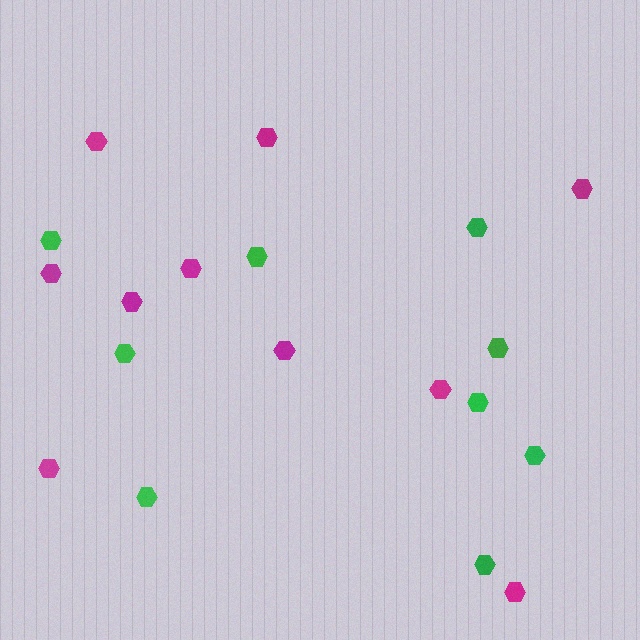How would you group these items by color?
There are 2 groups: one group of green hexagons (9) and one group of magenta hexagons (10).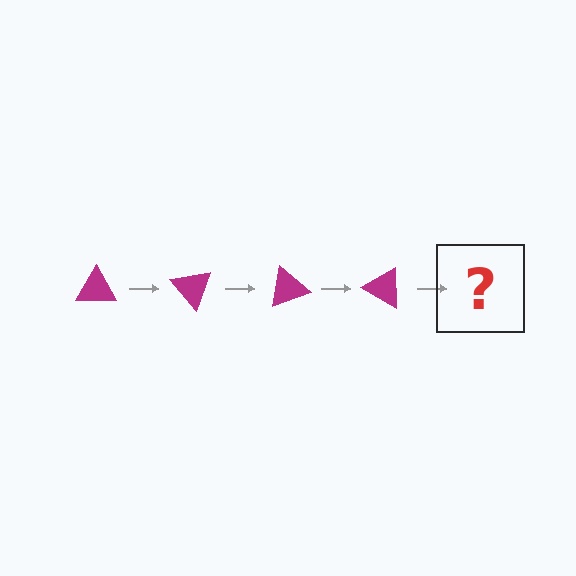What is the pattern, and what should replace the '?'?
The pattern is that the triangle rotates 50 degrees each step. The '?' should be a magenta triangle rotated 200 degrees.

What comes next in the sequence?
The next element should be a magenta triangle rotated 200 degrees.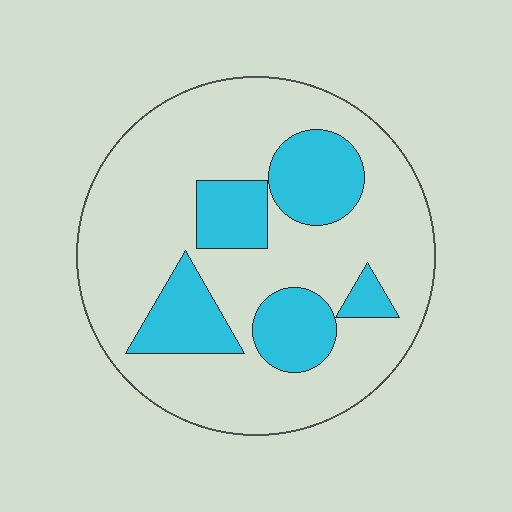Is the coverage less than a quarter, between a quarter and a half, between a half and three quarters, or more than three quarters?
Between a quarter and a half.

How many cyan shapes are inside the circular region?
5.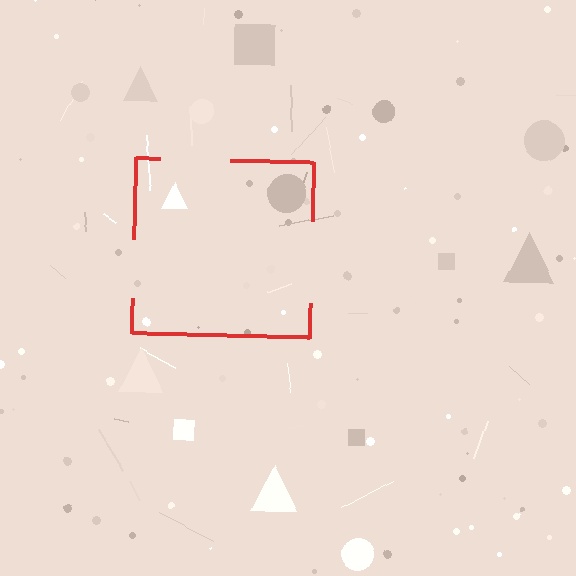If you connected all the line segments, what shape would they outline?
They would outline a square.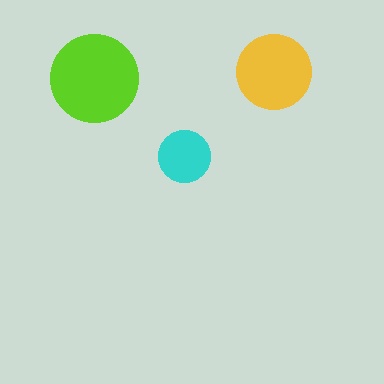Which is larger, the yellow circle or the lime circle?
The lime one.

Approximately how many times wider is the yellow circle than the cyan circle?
About 1.5 times wider.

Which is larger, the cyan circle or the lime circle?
The lime one.